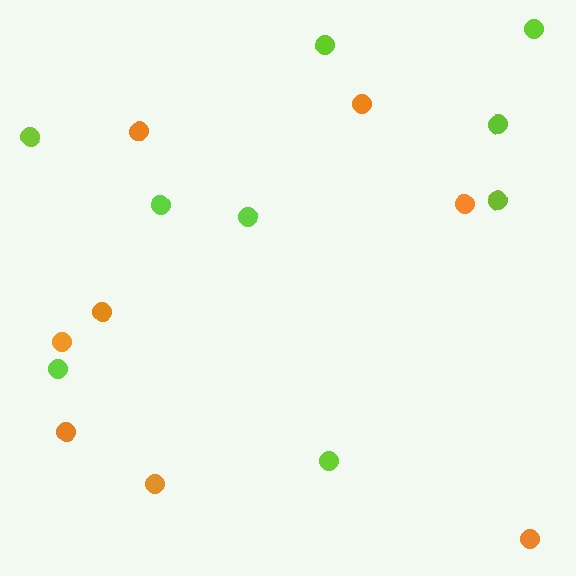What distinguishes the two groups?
There are 2 groups: one group of orange circles (8) and one group of lime circles (9).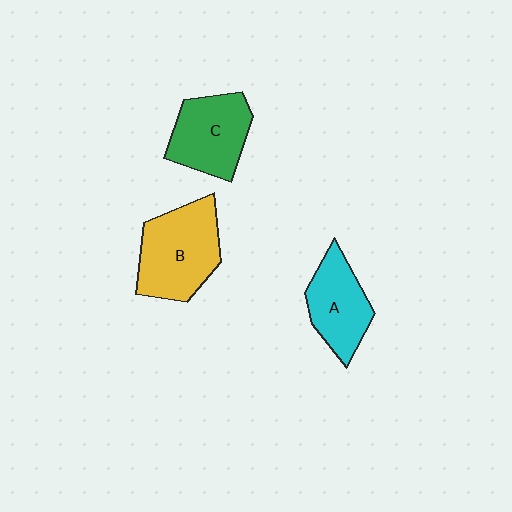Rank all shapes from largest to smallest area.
From largest to smallest: B (yellow), C (green), A (cyan).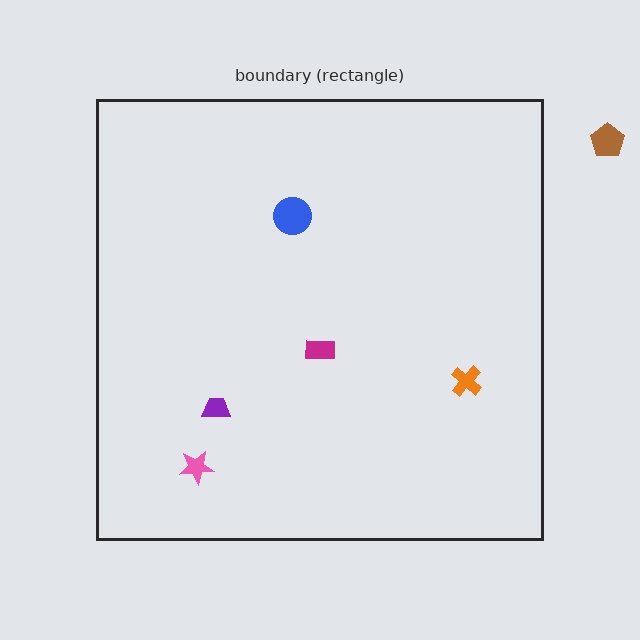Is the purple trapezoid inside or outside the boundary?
Inside.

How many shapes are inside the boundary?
5 inside, 1 outside.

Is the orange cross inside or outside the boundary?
Inside.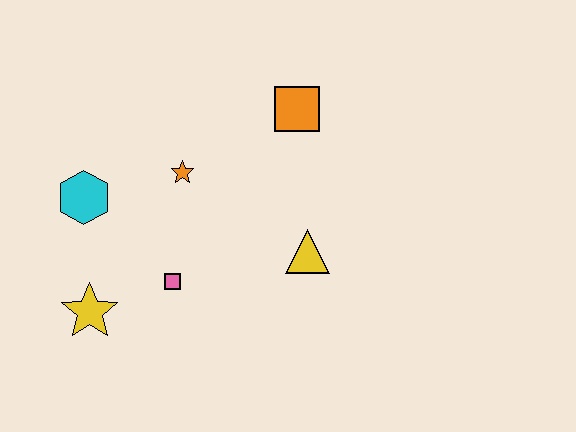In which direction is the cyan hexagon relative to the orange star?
The cyan hexagon is to the left of the orange star.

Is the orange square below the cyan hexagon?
No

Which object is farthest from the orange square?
The yellow star is farthest from the orange square.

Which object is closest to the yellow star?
The pink square is closest to the yellow star.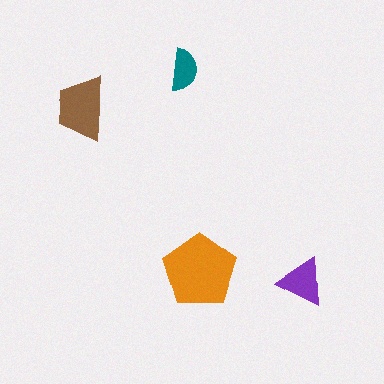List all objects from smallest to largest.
The teal semicircle, the purple triangle, the brown trapezoid, the orange pentagon.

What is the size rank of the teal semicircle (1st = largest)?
4th.